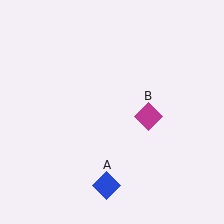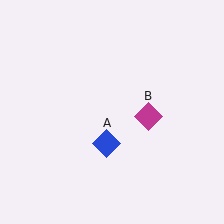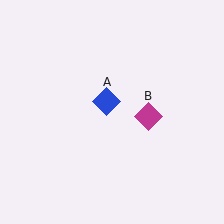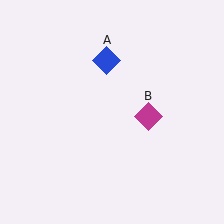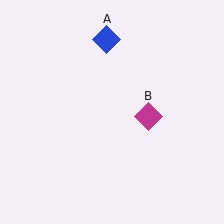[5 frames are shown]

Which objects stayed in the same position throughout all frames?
Magenta diamond (object B) remained stationary.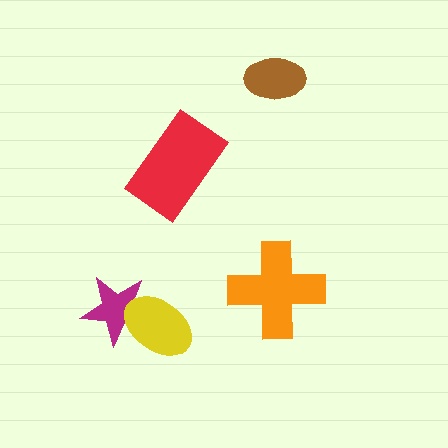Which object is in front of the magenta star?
The yellow ellipse is in front of the magenta star.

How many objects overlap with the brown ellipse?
0 objects overlap with the brown ellipse.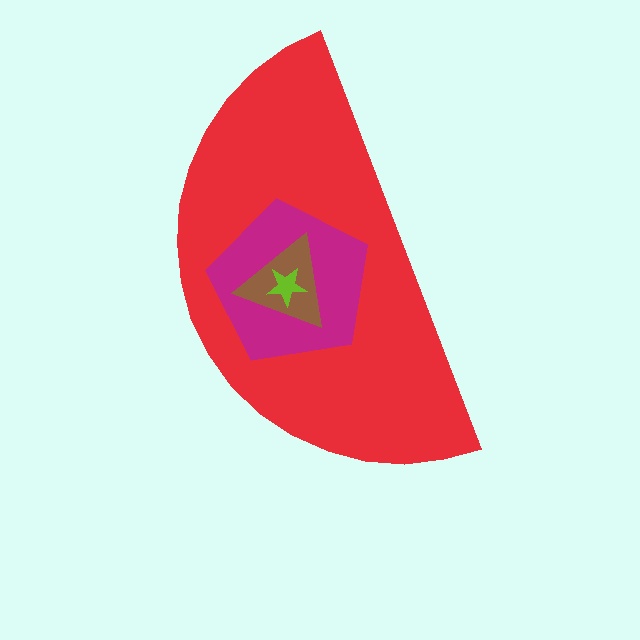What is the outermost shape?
The red semicircle.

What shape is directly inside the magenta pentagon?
The brown triangle.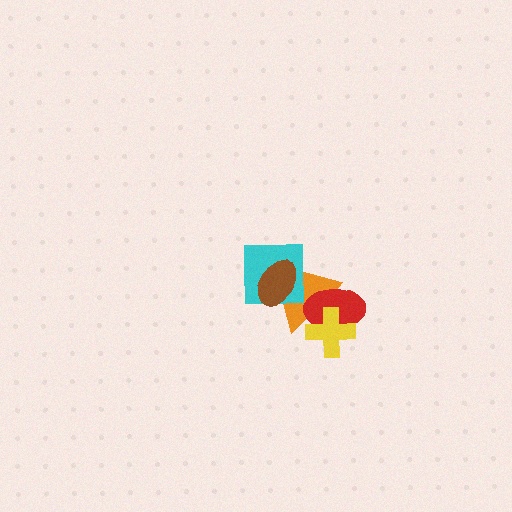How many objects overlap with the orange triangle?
4 objects overlap with the orange triangle.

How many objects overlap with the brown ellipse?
2 objects overlap with the brown ellipse.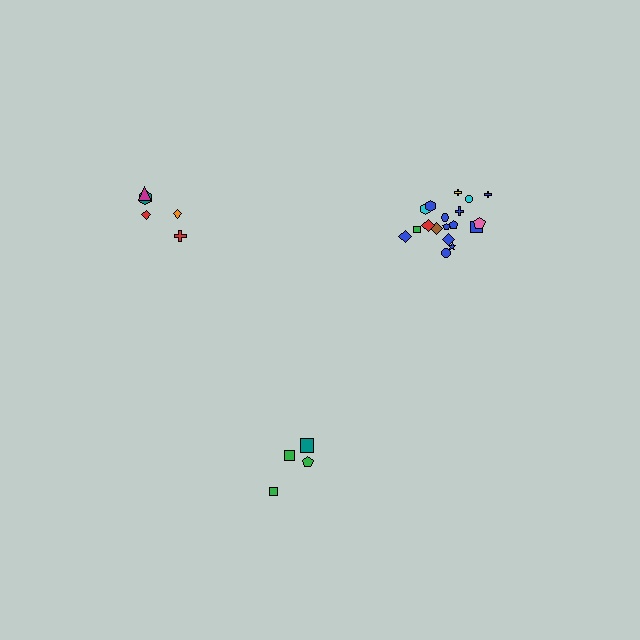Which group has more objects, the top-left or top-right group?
The top-right group.